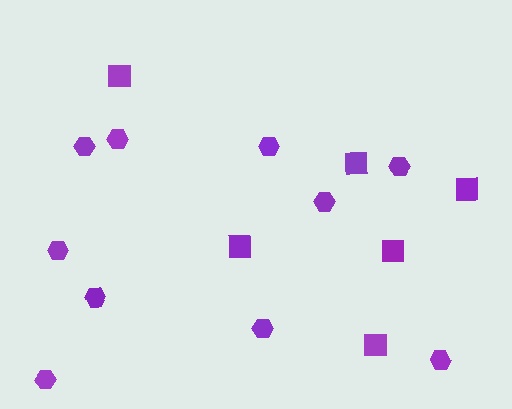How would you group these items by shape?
There are 2 groups: one group of squares (6) and one group of hexagons (10).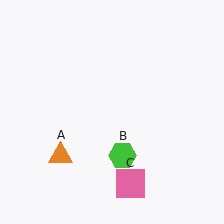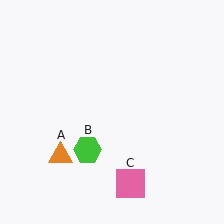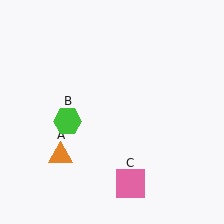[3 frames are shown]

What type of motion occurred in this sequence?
The green hexagon (object B) rotated clockwise around the center of the scene.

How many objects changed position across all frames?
1 object changed position: green hexagon (object B).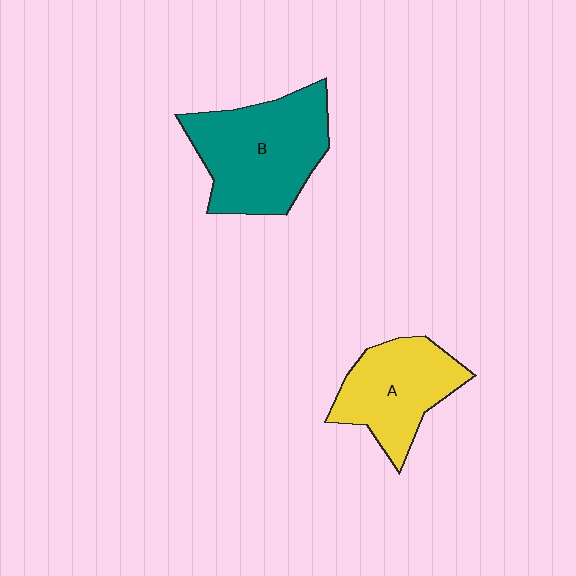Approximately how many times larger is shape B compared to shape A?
Approximately 1.3 times.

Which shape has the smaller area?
Shape A (yellow).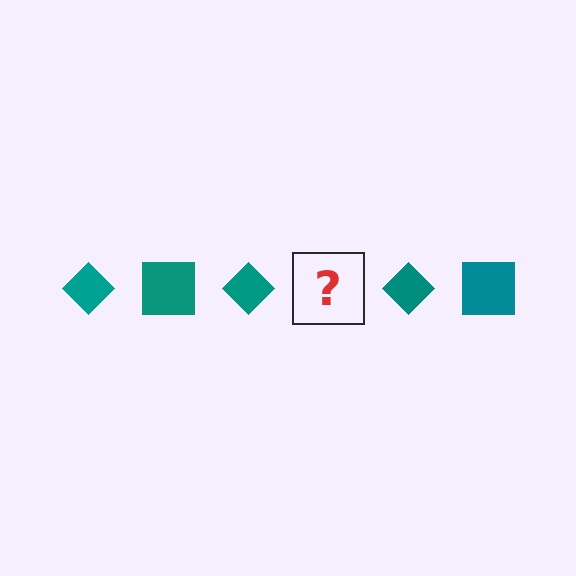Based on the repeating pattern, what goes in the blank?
The blank should be a teal square.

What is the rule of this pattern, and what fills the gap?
The rule is that the pattern cycles through diamond, square shapes in teal. The gap should be filled with a teal square.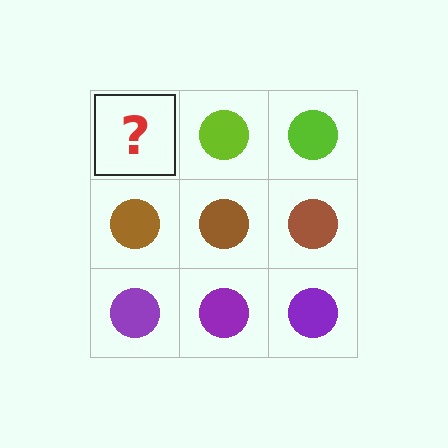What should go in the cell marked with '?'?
The missing cell should contain a lime circle.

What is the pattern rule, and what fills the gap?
The rule is that each row has a consistent color. The gap should be filled with a lime circle.